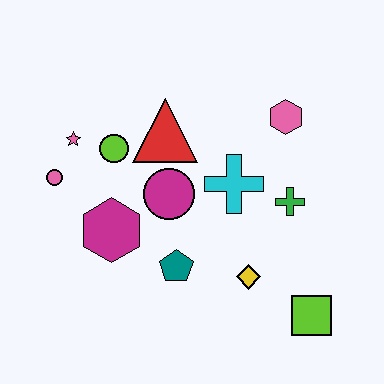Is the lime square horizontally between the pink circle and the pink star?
No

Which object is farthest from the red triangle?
The lime square is farthest from the red triangle.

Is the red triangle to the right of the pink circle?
Yes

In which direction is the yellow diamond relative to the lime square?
The yellow diamond is to the left of the lime square.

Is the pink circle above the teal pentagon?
Yes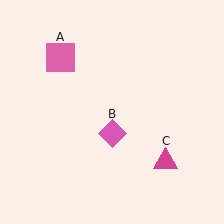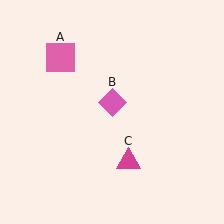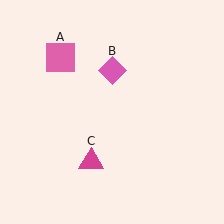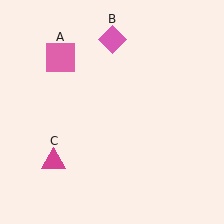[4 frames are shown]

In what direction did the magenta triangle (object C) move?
The magenta triangle (object C) moved left.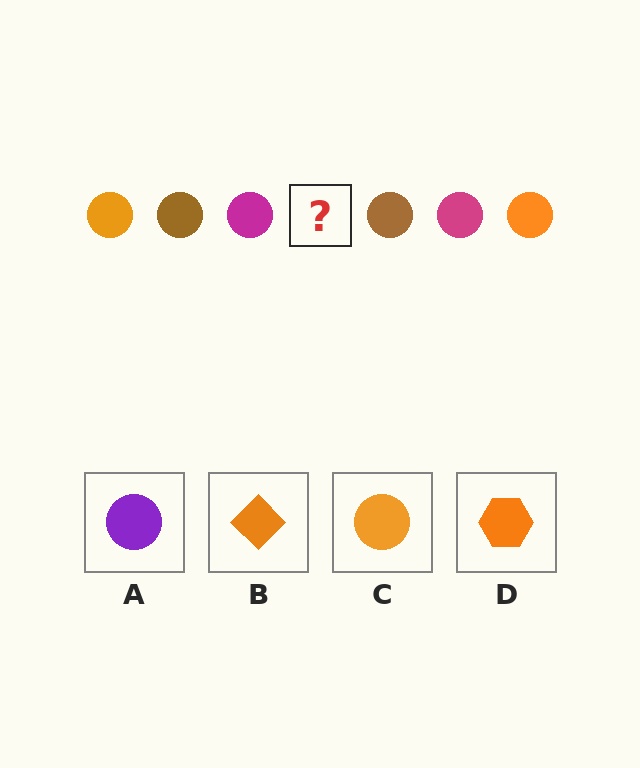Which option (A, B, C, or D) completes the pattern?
C.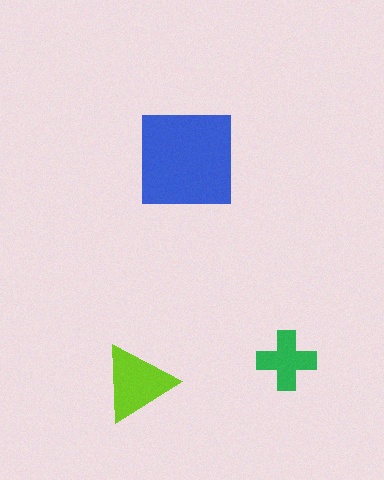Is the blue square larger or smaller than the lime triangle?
Larger.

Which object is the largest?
The blue square.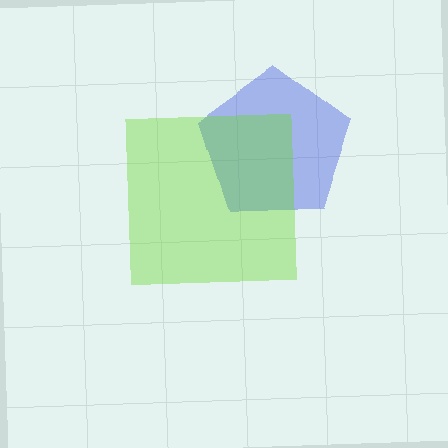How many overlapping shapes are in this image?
There are 2 overlapping shapes in the image.